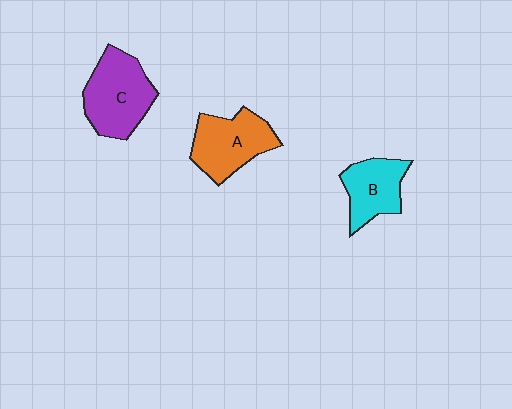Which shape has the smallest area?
Shape B (cyan).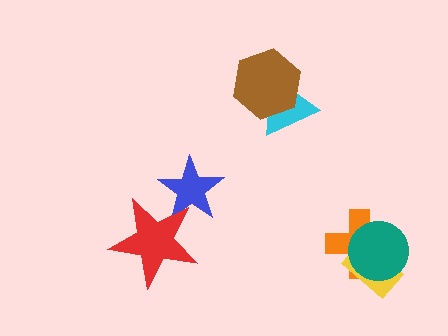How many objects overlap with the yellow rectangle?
2 objects overlap with the yellow rectangle.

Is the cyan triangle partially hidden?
Yes, it is partially covered by another shape.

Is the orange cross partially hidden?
Yes, it is partially covered by another shape.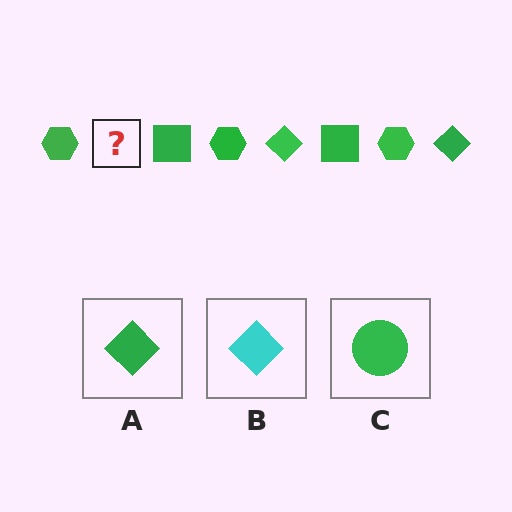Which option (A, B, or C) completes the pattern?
A.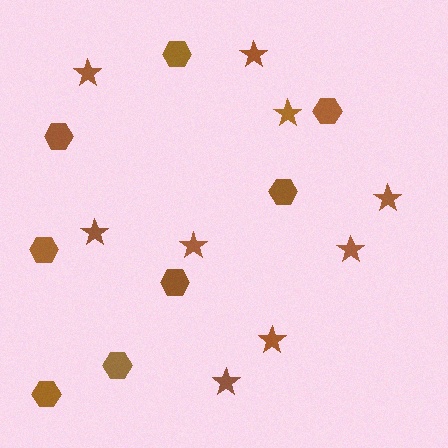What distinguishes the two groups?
There are 2 groups: one group of hexagons (8) and one group of stars (9).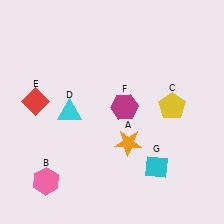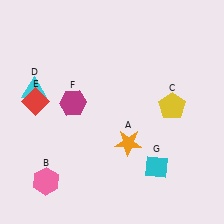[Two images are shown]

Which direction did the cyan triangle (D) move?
The cyan triangle (D) moved left.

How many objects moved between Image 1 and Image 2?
2 objects moved between the two images.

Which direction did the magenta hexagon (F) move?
The magenta hexagon (F) moved left.